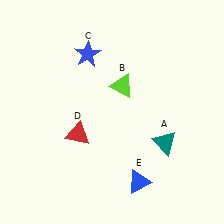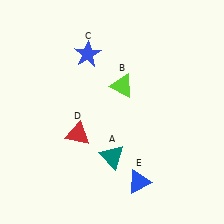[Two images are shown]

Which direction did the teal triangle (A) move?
The teal triangle (A) moved left.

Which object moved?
The teal triangle (A) moved left.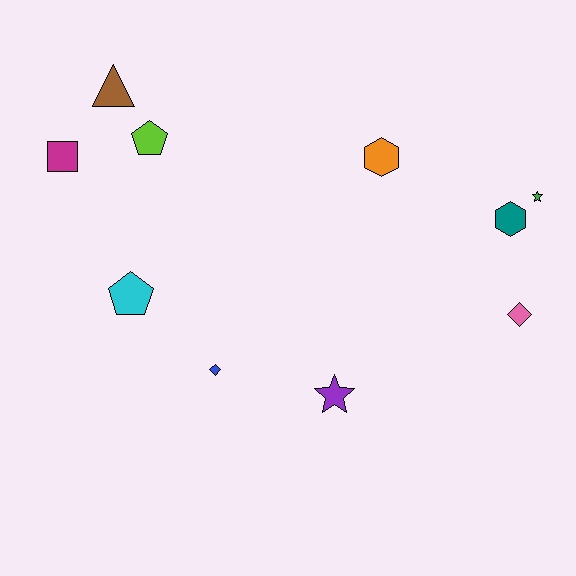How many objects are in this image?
There are 10 objects.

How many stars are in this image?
There are 2 stars.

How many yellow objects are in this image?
There are no yellow objects.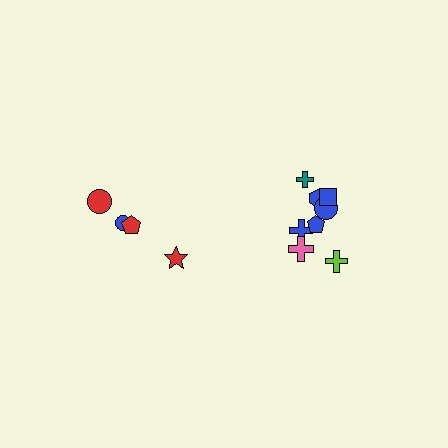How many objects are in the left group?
There are 4 objects.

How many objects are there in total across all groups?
There are 12 objects.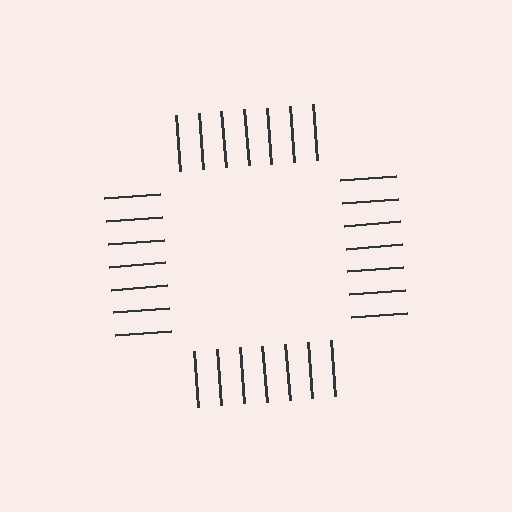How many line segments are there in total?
28 — 7 along each of the 4 edges.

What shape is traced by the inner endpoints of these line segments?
An illusory square — the line segments terminate on its edges but no continuous stroke is drawn.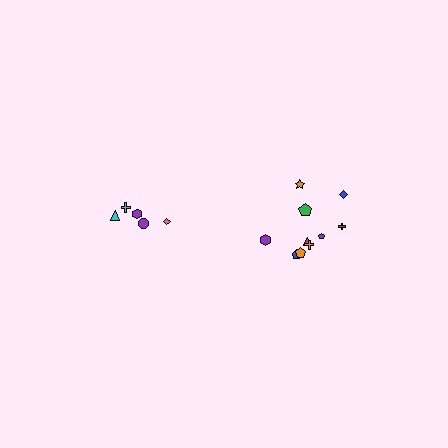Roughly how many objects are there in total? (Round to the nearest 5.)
Roughly 15 objects in total.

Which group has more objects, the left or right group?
The right group.